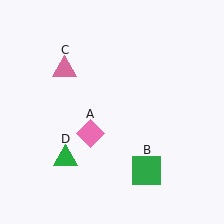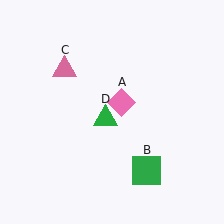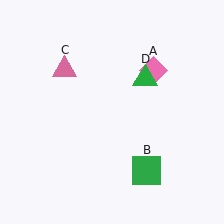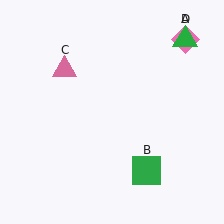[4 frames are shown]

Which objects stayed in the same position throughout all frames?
Green square (object B) and pink triangle (object C) remained stationary.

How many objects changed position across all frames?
2 objects changed position: pink diamond (object A), green triangle (object D).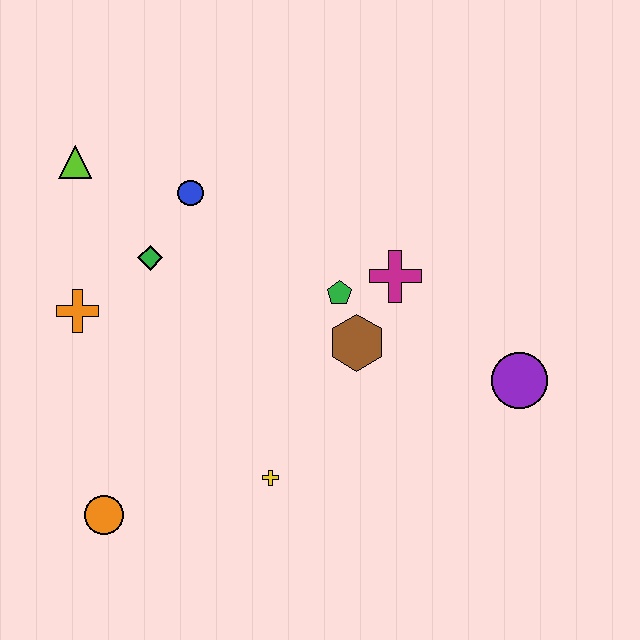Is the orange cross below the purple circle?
No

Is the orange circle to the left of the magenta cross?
Yes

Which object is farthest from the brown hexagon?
The lime triangle is farthest from the brown hexagon.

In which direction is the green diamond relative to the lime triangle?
The green diamond is below the lime triangle.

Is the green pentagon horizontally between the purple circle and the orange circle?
Yes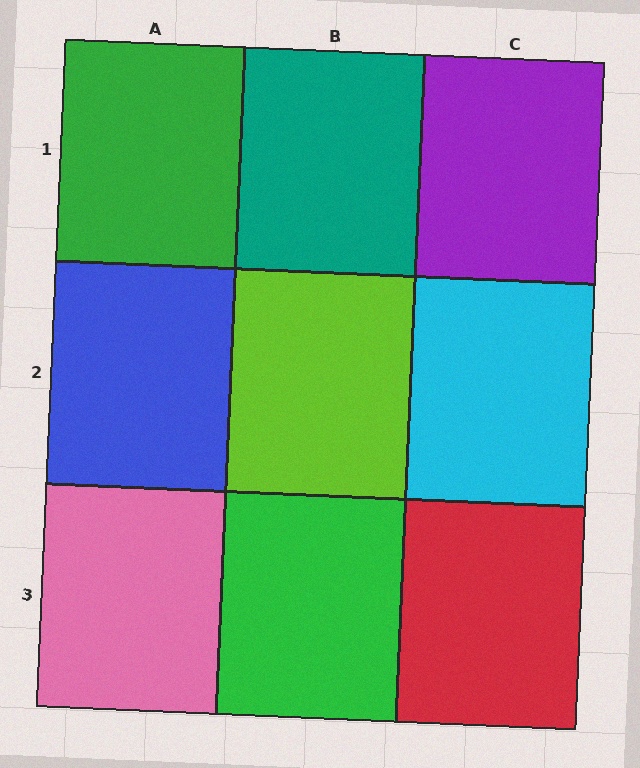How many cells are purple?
1 cell is purple.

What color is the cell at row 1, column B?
Teal.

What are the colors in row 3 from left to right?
Pink, green, red.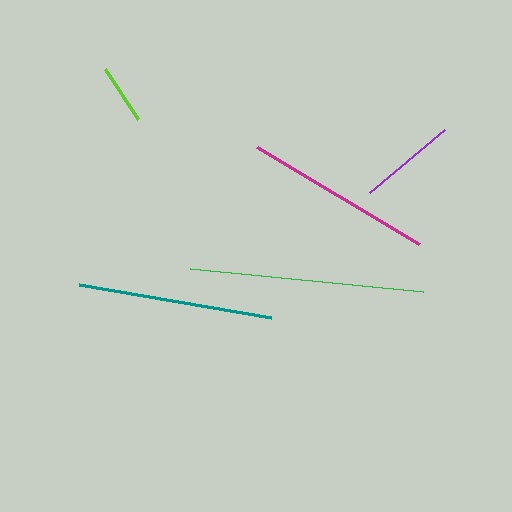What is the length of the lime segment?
The lime segment is approximately 61 pixels long.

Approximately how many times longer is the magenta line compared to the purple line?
The magenta line is approximately 1.9 times the length of the purple line.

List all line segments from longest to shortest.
From longest to shortest: green, teal, magenta, purple, lime.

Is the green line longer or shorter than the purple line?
The green line is longer than the purple line.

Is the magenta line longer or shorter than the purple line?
The magenta line is longer than the purple line.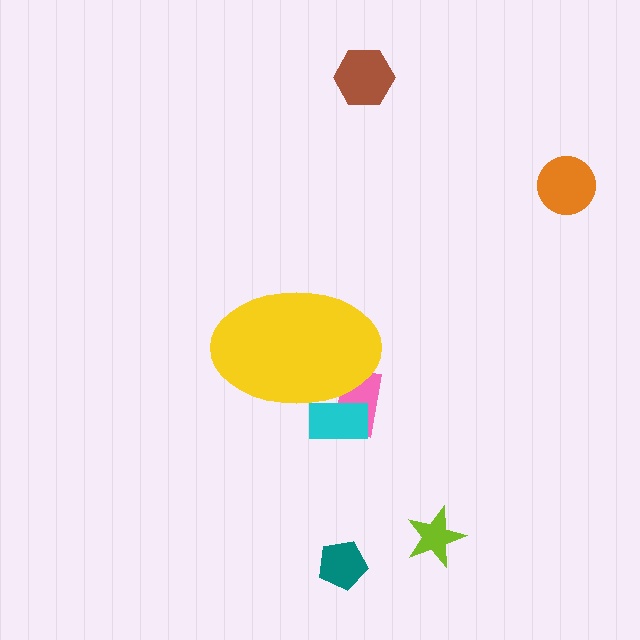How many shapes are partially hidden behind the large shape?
2 shapes are partially hidden.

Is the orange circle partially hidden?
No, the orange circle is fully visible.